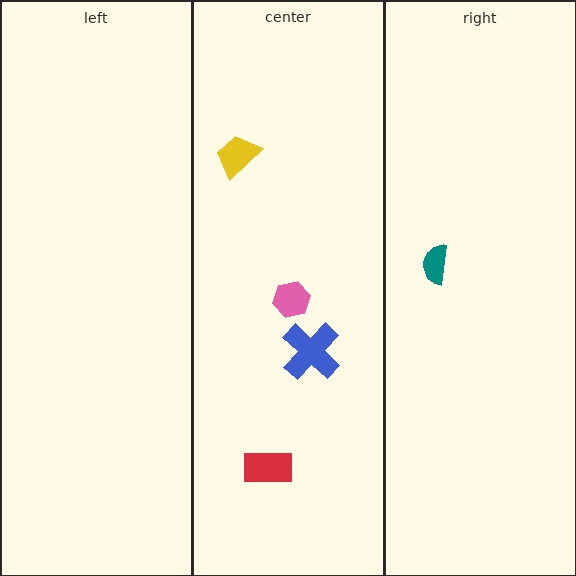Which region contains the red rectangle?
The center region.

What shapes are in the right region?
The teal semicircle.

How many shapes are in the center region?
4.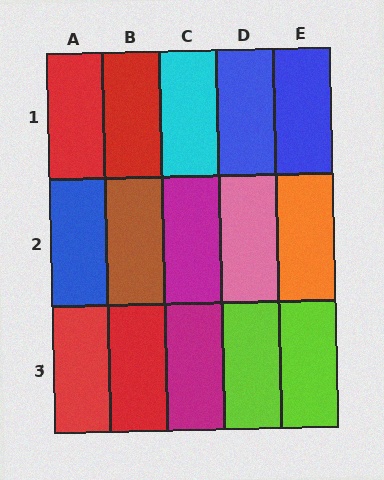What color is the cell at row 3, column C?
Magenta.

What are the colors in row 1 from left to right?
Red, red, cyan, blue, blue.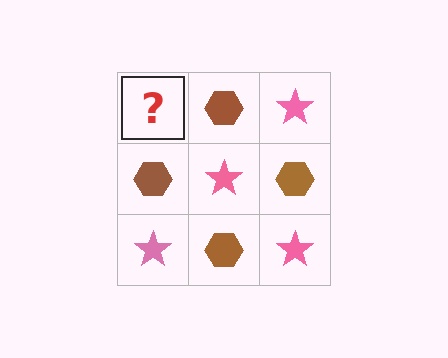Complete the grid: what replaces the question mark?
The question mark should be replaced with a pink star.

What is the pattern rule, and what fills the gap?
The rule is that it alternates pink star and brown hexagon in a checkerboard pattern. The gap should be filled with a pink star.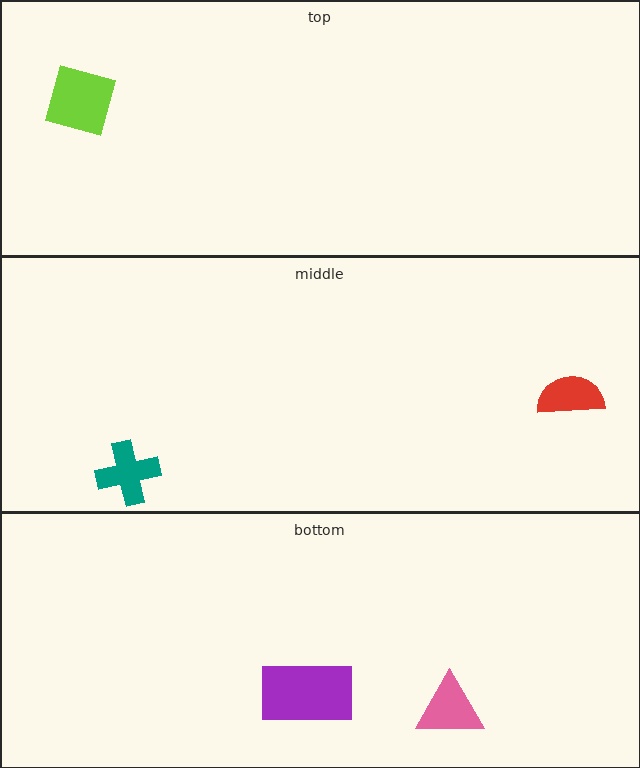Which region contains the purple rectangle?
The bottom region.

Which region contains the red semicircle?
The middle region.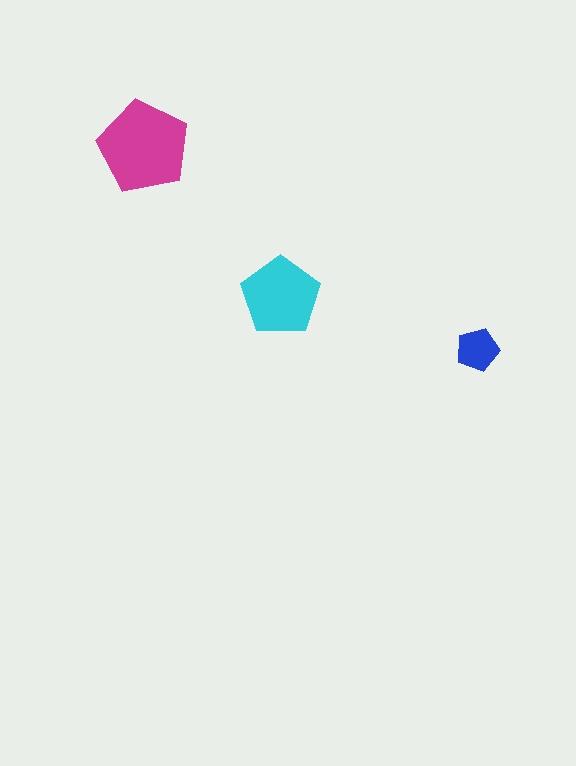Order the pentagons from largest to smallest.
the magenta one, the cyan one, the blue one.